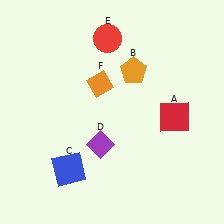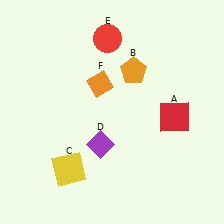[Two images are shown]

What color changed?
The square (C) changed from blue in Image 1 to yellow in Image 2.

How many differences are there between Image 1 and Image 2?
There is 1 difference between the two images.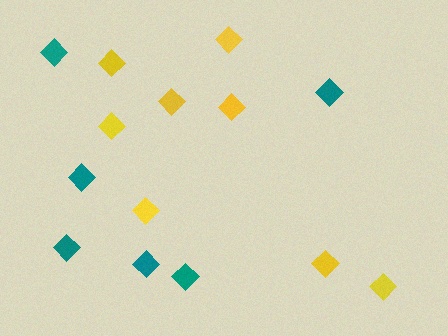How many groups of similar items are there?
There are 2 groups: one group of yellow diamonds (8) and one group of teal diamonds (6).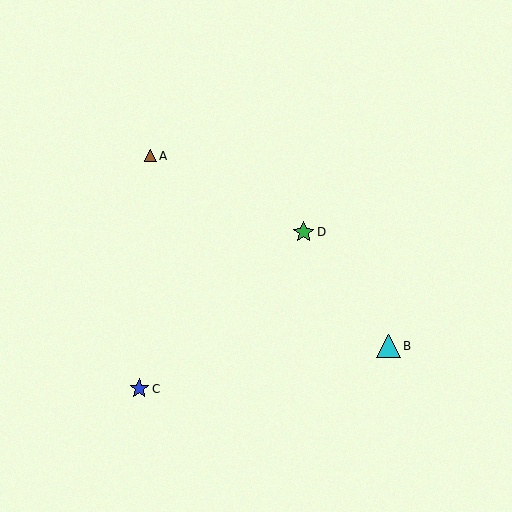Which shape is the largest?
The cyan triangle (labeled B) is the largest.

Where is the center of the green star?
The center of the green star is at (304, 232).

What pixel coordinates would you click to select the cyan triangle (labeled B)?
Click at (388, 346) to select the cyan triangle B.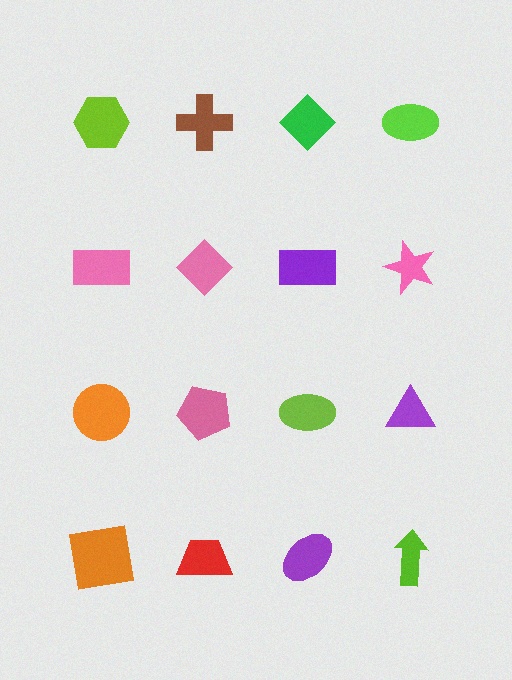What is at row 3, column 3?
A lime ellipse.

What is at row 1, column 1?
A lime hexagon.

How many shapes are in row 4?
4 shapes.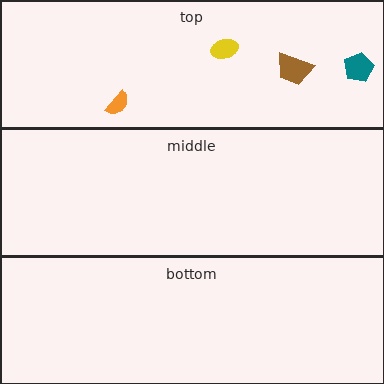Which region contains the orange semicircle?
The top region.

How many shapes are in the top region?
4.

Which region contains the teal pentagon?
The top region.